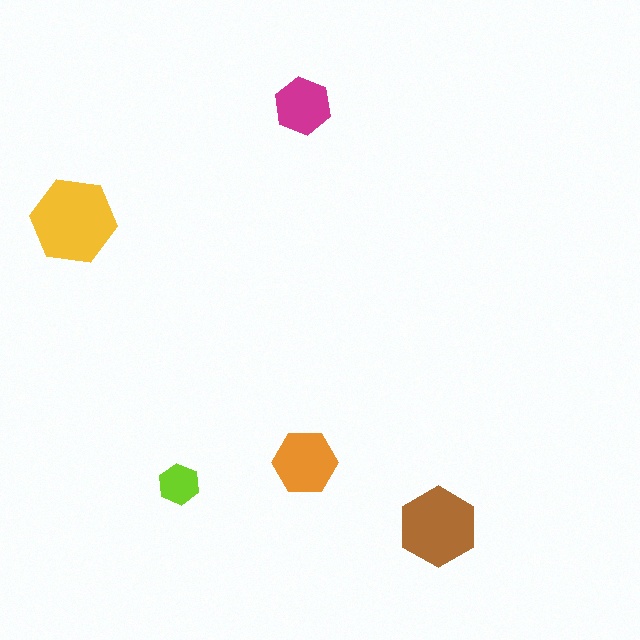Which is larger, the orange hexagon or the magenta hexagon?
The orange one.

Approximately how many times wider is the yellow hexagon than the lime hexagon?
About 2 times wider.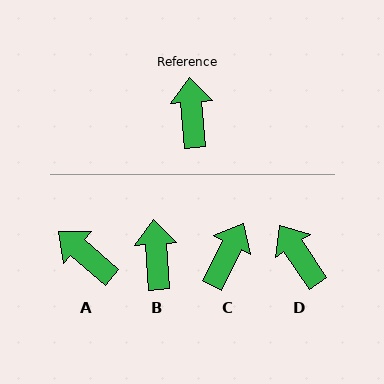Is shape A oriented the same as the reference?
No, it is off by about 45 degrees.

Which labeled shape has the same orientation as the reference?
B.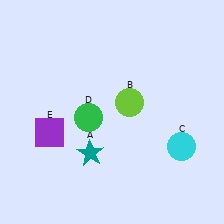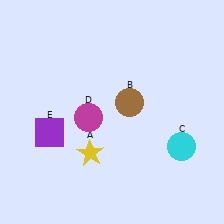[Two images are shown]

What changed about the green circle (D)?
In Image 1, D is green. In Image 2, it changed to magenta.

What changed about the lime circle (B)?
In Image 1, B is lime. In Image 2, it changed to brown.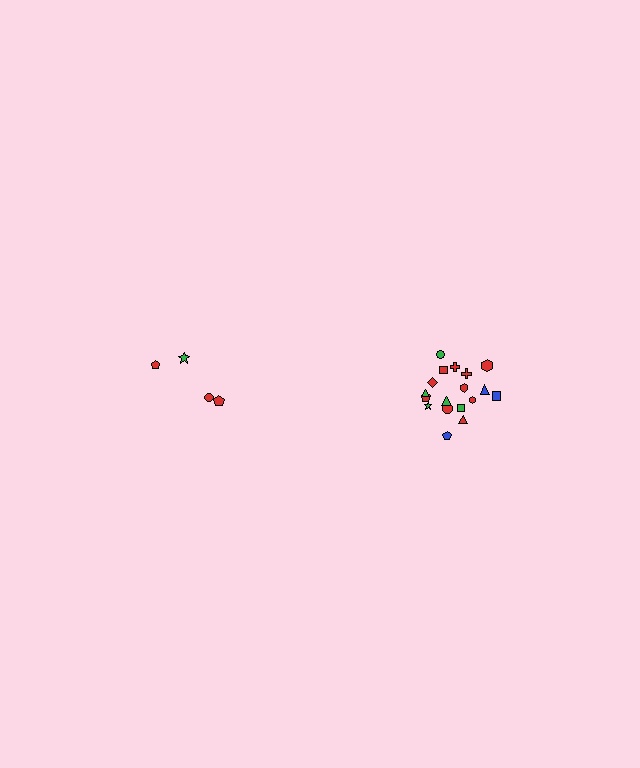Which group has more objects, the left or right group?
The right group.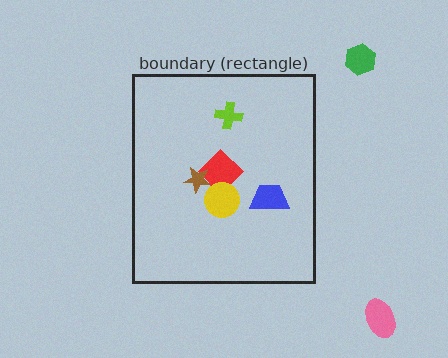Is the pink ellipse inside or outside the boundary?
Outside.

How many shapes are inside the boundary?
5 inside, 2 outside.